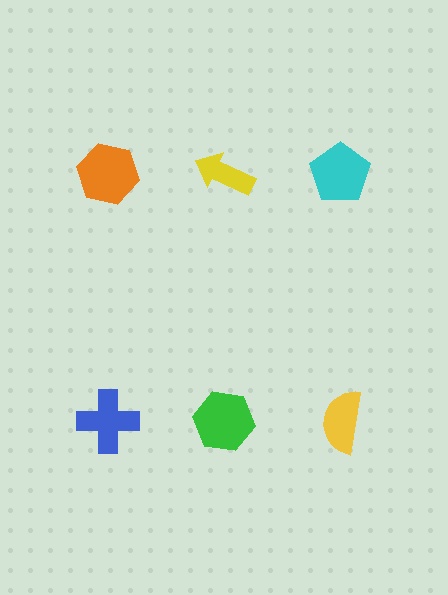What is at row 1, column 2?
A yellow arrow.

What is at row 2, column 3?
A yellow semicircle.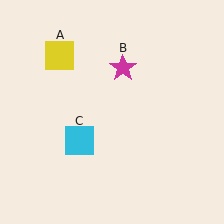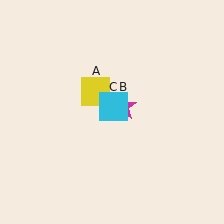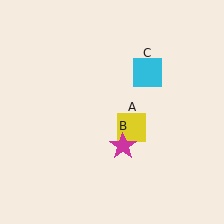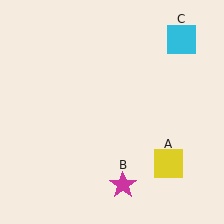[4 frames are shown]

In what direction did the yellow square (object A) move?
The yellow square (object A) moved down and to the right.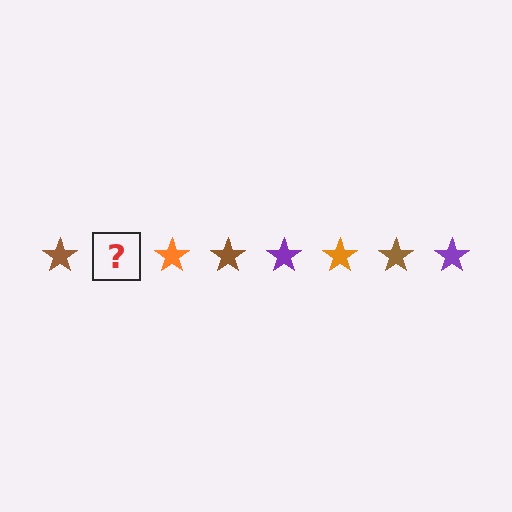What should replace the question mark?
The question mark should be replaced with a purple star.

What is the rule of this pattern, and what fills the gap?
The rule is that the pattern cycles through brown, purple, orange stars. The gap should be filled with a purple star.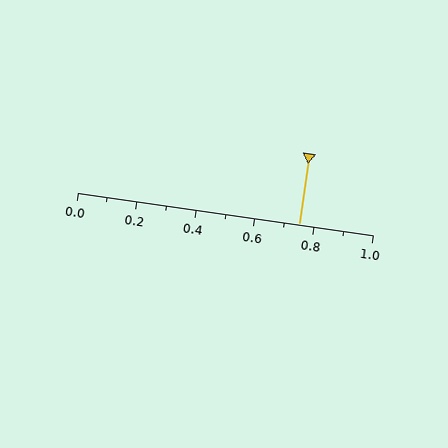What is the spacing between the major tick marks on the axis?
The major ticks are spaced 0.2 apart.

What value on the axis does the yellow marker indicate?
The marker indicates approximately 0.75.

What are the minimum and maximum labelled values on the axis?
The axis runs from 0.0 to 1.0.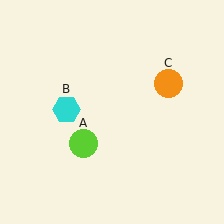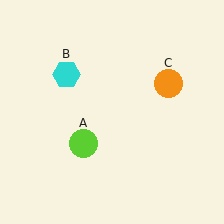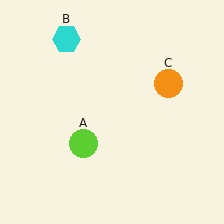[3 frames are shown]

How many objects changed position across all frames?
1 object changed position: cyan hexagon (object B).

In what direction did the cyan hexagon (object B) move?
The cyan hexagon (object B) moved up.